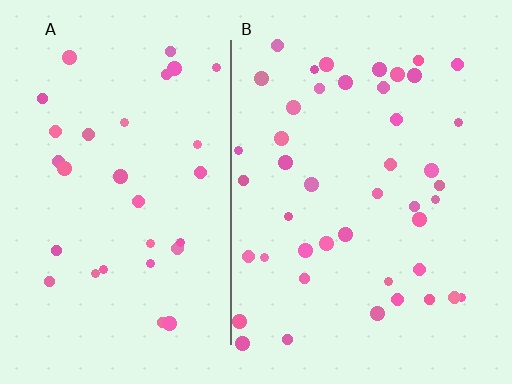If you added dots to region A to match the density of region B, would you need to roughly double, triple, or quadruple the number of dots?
Approximately double.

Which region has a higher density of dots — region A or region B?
B (the right).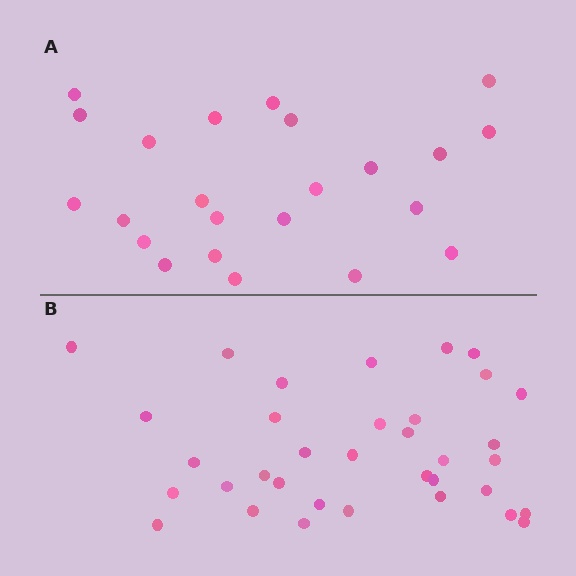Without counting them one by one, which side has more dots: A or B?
Region B (the bottom region) has more dots.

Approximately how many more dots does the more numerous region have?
Region B has roughly 12 or so more dots than region A.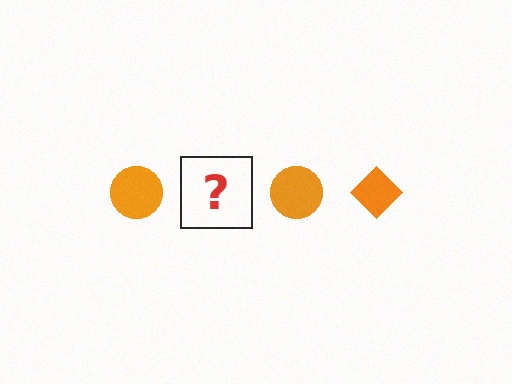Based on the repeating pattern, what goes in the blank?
The blank should be an orange diamond.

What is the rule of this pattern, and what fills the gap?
The rule is that the pattern cycles through circle, diamond shapes in orange. The gap should be filled with an orange diamond.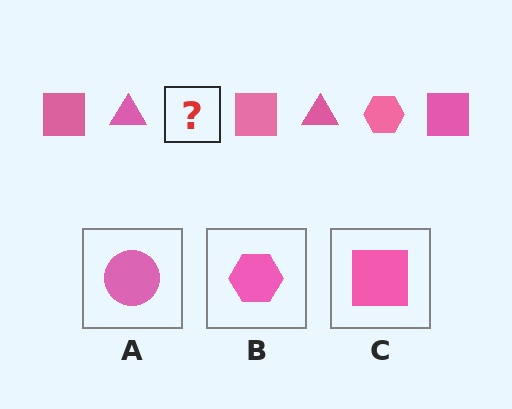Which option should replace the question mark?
Option B.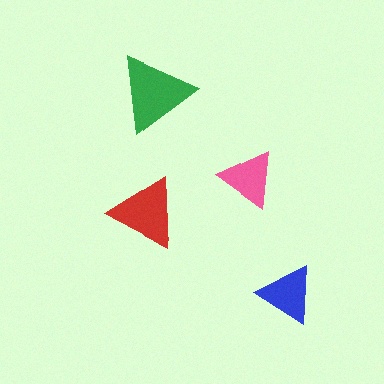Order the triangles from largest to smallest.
the green one, the red one, the blue one, the pink one.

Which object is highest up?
The green triangle is topmost.